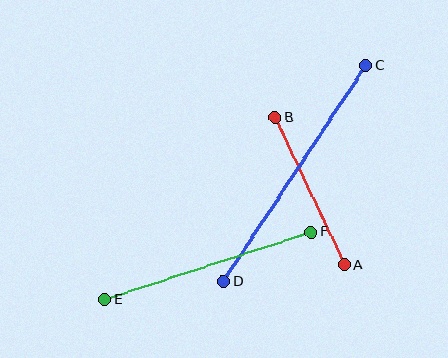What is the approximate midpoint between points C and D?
The midpoint is at approximately (295, 174) pixels.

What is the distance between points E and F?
The distance is approximately 217 pixels.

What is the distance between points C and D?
The distance is approximately 259 pixels.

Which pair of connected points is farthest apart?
Points C and D are farthest apart.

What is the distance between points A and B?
The distance is approximately 163 pixels.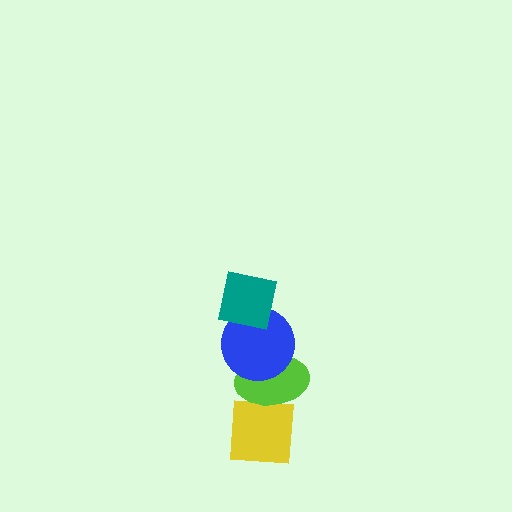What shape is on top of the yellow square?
The lime ellipse is on top of the yellow square.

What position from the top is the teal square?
The teal square is 1st from the top.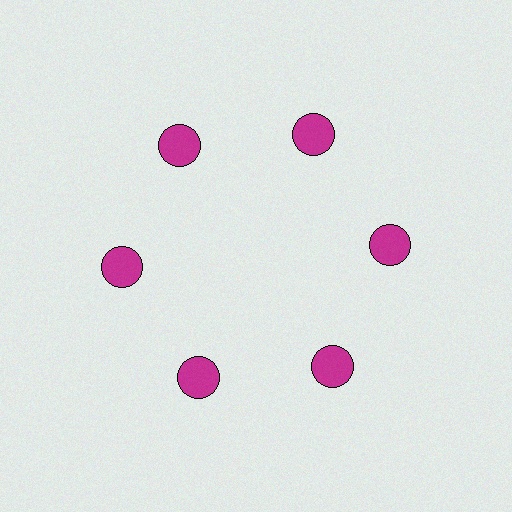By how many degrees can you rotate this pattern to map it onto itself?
The pattern maps onto itself every 60 degrees of rotation.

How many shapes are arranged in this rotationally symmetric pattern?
There are 6 shapes, arranged in 6 groups of 1.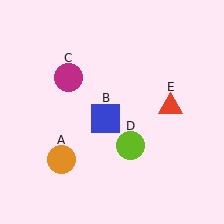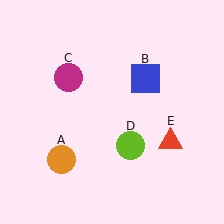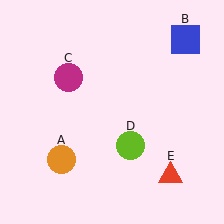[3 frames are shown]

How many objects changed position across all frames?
2 objects changed position: blue square (object B), red triangle (object E).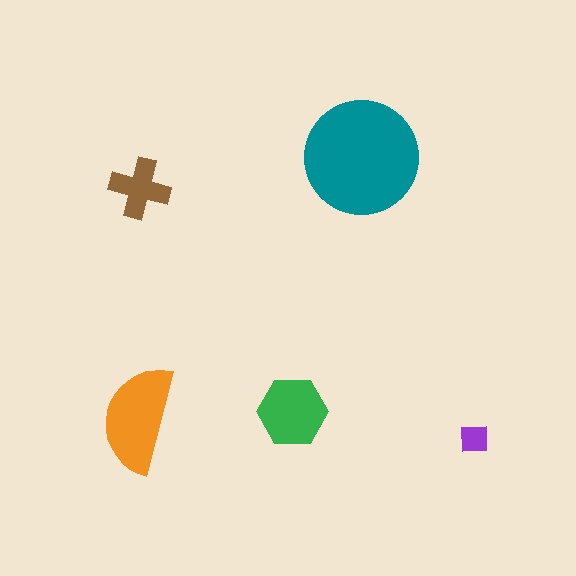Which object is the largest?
The teal circle.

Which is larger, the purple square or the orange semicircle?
The orange semicircle.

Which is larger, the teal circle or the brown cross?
The teal circle.